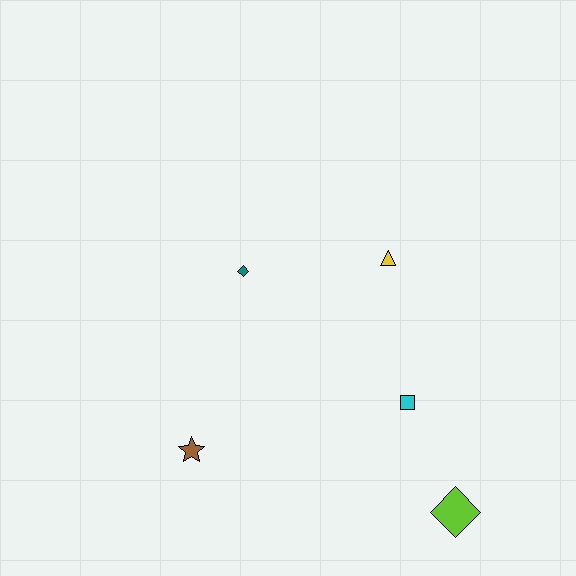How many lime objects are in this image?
There is 1 lime object.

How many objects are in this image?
There are 5 objects.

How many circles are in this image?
There are no circles.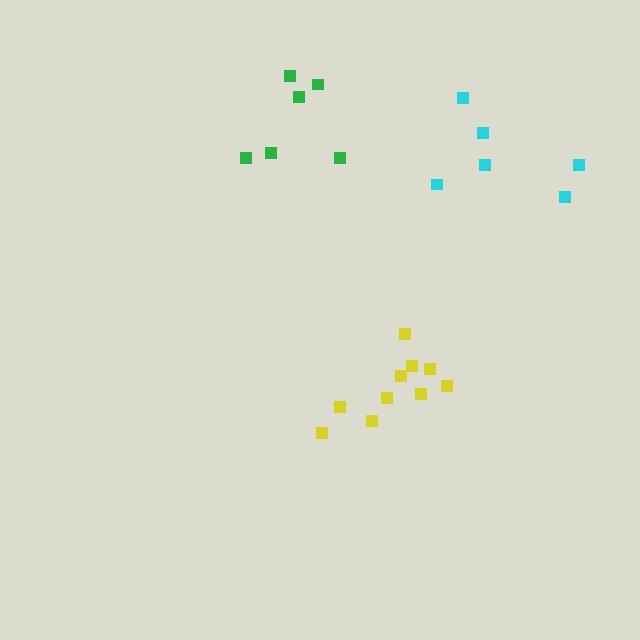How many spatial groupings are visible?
There are 3 spatial groupings.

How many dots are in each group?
Group 1: 6 dots, Group 2: 10 dots, Group 3: 6 dots (22 total).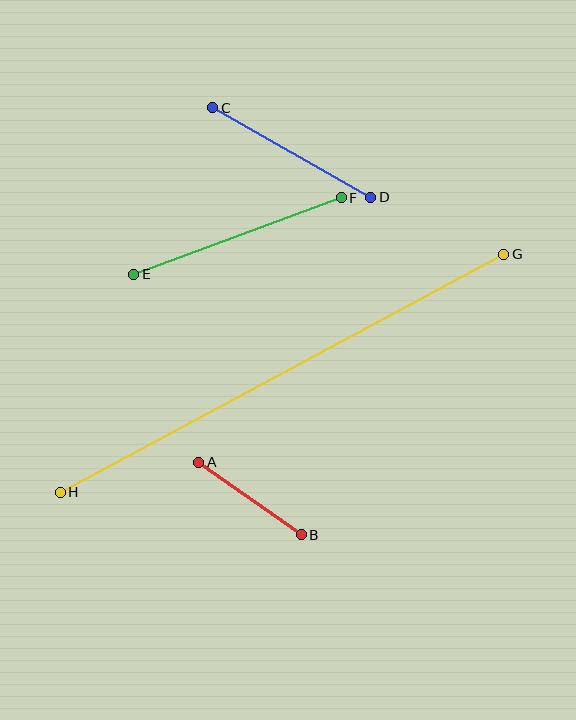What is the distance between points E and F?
The distance is approximately 221 pixels.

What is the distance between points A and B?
The distance is approximately 125 pixels.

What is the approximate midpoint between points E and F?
The midpoint is at approximately (237, 236) pixels.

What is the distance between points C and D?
The distance is approximately 181 pixels.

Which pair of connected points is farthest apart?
Points G and H are farthest apart.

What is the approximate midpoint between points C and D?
The midpoint is at approximately (292, 152) pixels.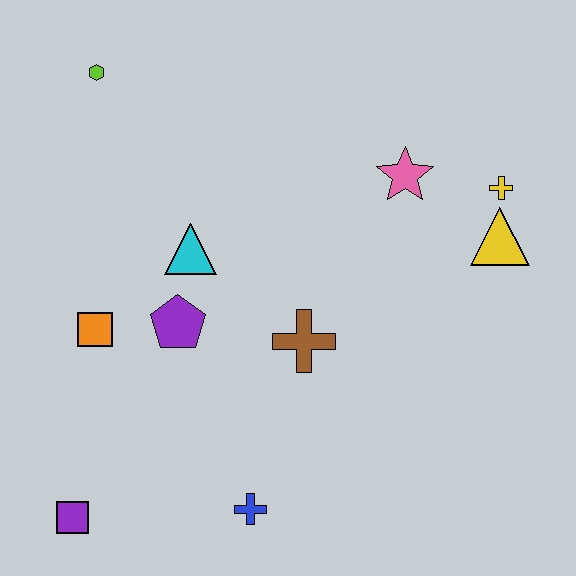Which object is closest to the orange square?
The purple pentagon is closest to the orange square.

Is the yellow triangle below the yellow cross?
Yes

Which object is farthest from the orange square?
The yellow cross is farthest from the orange square.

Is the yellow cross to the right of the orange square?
Yes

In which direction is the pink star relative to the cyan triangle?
The pink star is to the right of the cyan triangle.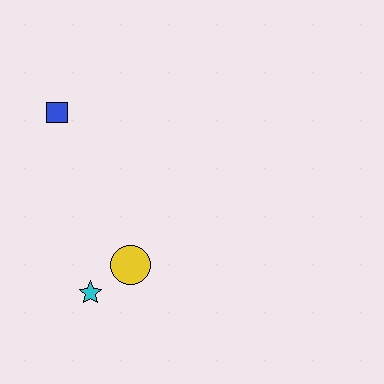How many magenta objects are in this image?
There are no magenta objects.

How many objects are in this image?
There are 3 objects.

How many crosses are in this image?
There are no crosses.